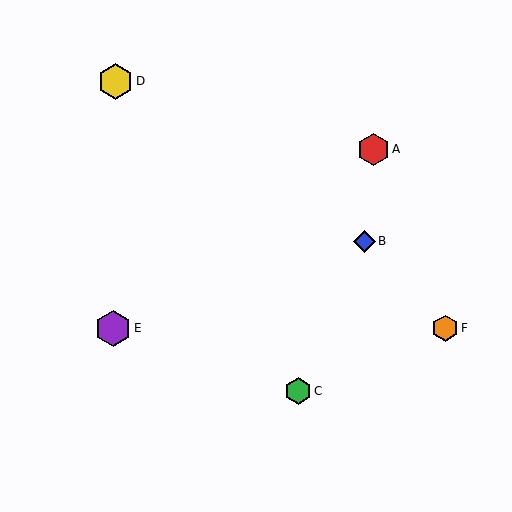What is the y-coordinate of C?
Object C is at y≈391.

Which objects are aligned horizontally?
Objects E, F are aligned horizontally.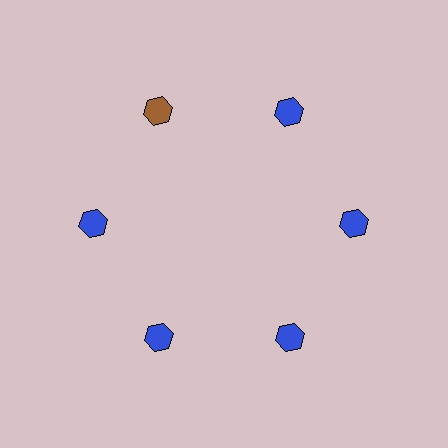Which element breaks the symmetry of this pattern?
The brown hexagon at roughly the 11 o'clock position breaks the symmetry. All other shapes are blue hexagons.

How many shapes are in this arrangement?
There are 6 shapes arranged in a ring pattern.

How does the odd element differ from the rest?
It has a different color: brown instead of blue.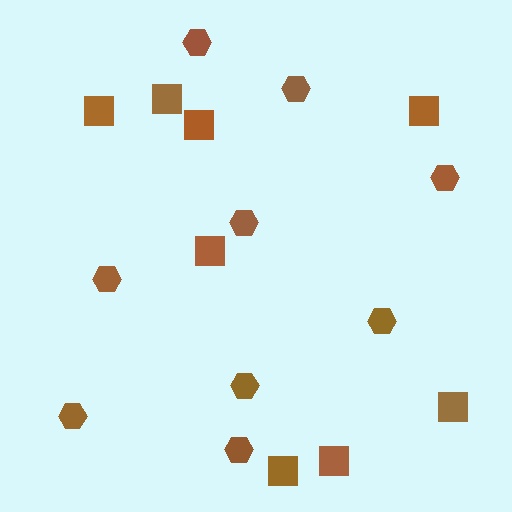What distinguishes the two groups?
There are 2 groups: one group of hexagons (9) and one group of squares (8).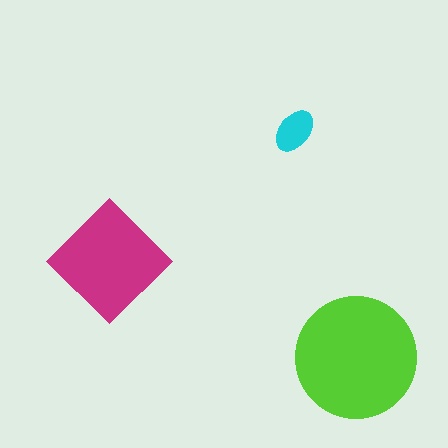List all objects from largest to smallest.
The lime circle, the magenta diamond, the cyan ellipse.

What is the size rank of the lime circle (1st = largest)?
1st.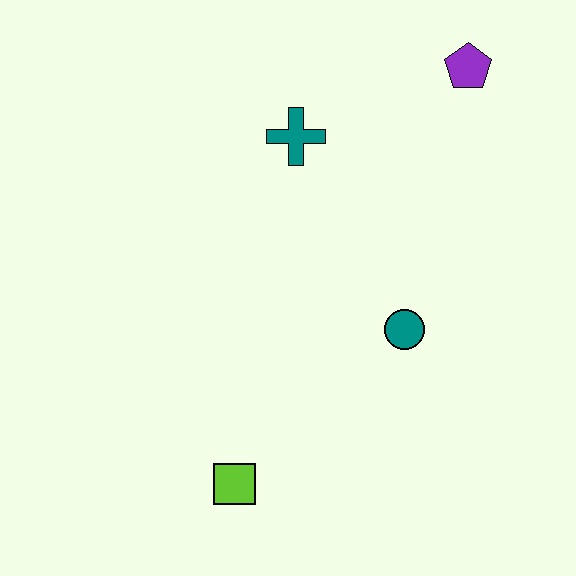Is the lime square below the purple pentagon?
Yes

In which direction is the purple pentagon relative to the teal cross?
The purple pentagon is to the right of the teal cross.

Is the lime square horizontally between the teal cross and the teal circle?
No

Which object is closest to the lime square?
The teal circle is closest to the lime square.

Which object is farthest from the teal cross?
The lime square is farthest from the teal cross.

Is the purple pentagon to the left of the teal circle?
No